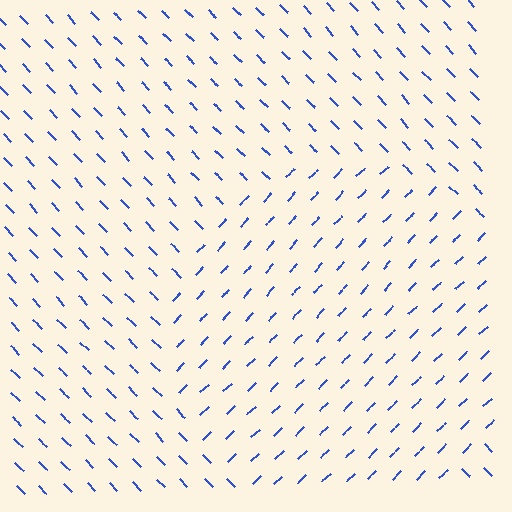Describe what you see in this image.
The image is filled with small blue line segments. A circle region in the image has lines oriented differently from the surrounding lines, creating a visible texture boundary.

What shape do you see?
I see a circle.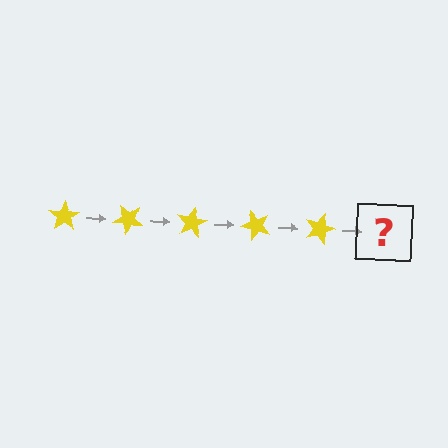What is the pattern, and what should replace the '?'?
The pattern is that the star rotates 40 degrees each step. The '?' should be a yellow star rotated 200 degrees.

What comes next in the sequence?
The next element should be a yellow star rotated 200 degrees.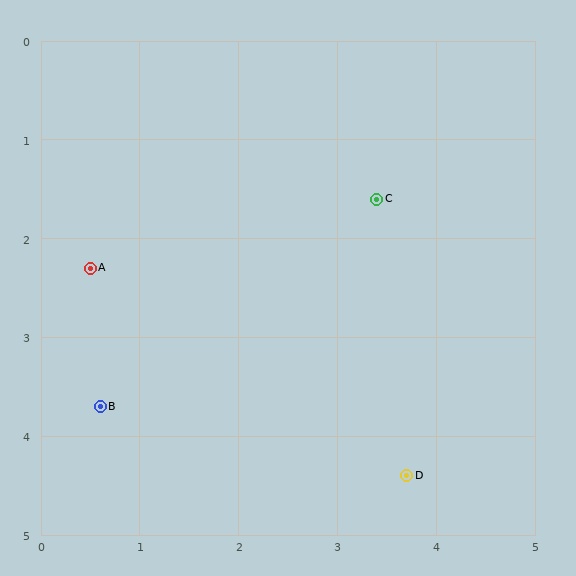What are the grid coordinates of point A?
Point A is at approximately (0.5, 2.3).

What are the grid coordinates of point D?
Point D is at approximately (3.7, 4.4).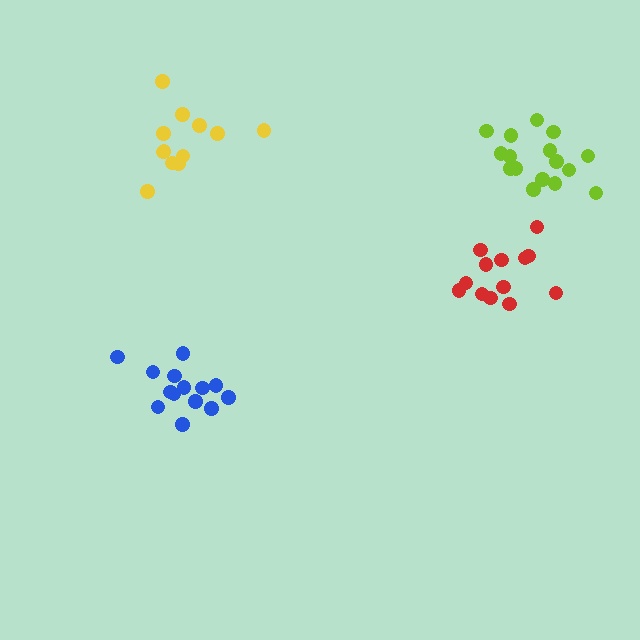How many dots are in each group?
Group 1: 14 dots, Group 2: 12 dots, Group 3: 13 dots, Group 4: 16 dots (55 total).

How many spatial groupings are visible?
There are 4 spatial groupings.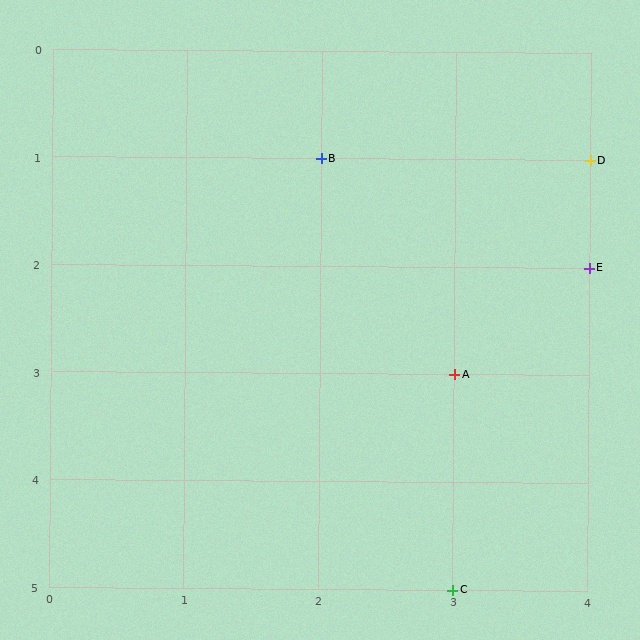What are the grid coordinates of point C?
Point C is at grid coordinates (3, 5).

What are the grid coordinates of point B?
Point B is at grid coordinates (2, 1).